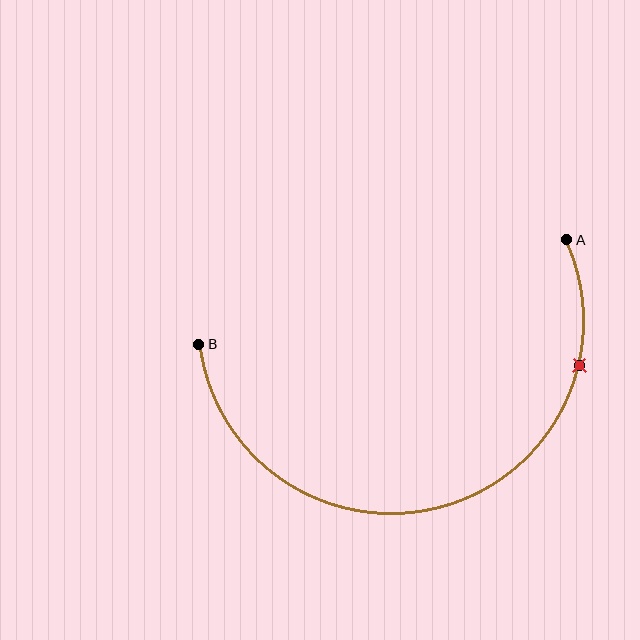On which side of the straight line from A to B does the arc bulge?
The arc bulges below the straight line connecting A and B.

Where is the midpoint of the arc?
The arc midpoint is the point on the curve farthest from the straight line joining A and B. It sits below that line.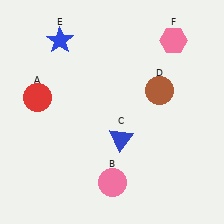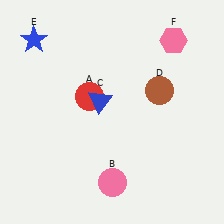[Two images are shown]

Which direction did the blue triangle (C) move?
The blue triangle (C) moved up.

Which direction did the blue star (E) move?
The blue star (E) moved left.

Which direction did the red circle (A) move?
The red circle (A) moved right.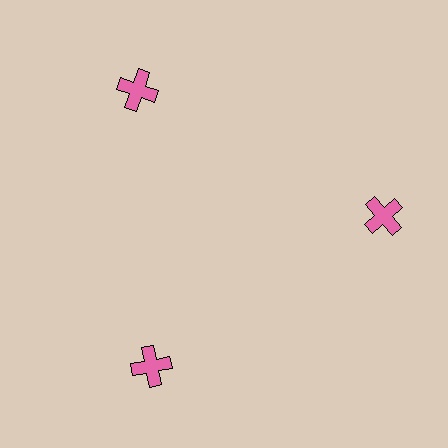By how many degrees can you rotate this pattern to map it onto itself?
The pattern maps onto itself every 120 degrees of rotation.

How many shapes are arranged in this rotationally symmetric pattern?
There are 3 shapes, arranged in 3 groups of 1.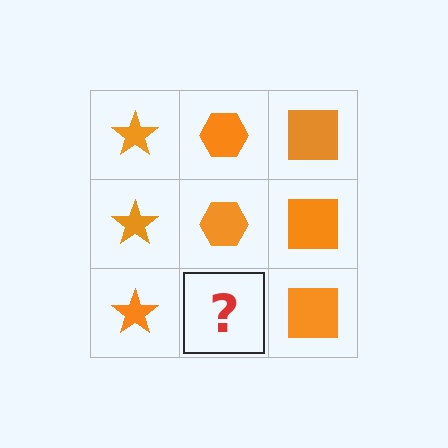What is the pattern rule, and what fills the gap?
The rule is that each column has a consistent shape. The gap should be filled with an orange hexagon.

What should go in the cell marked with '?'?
The missing cell should contain an orange hexagon.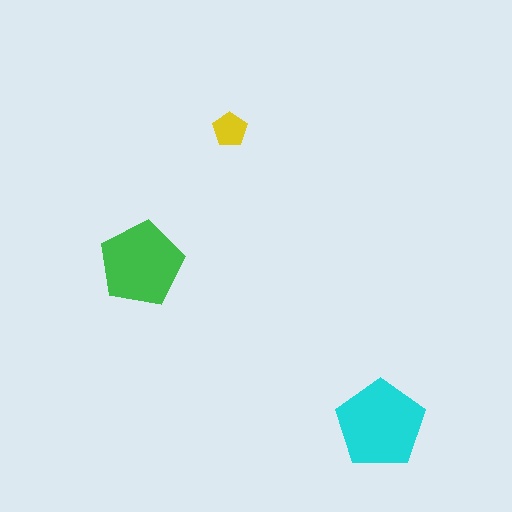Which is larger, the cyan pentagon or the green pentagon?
The cyan one.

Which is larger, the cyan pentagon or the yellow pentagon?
The cyan one.